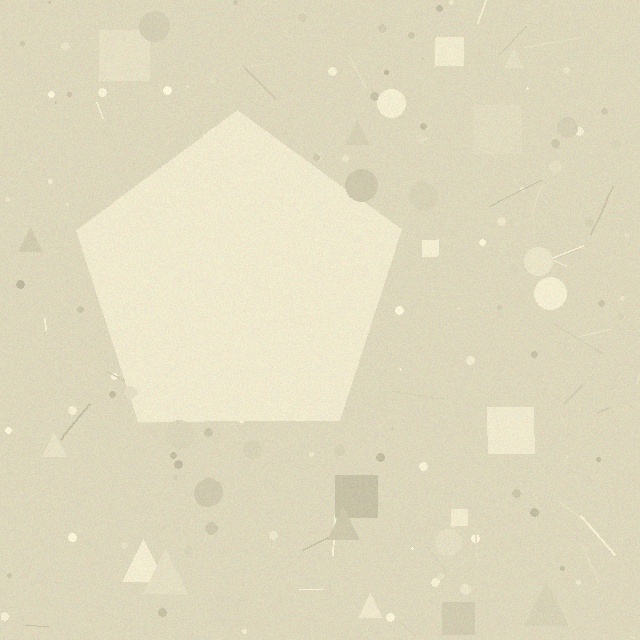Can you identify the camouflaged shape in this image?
The camouflaged shape is a pentagon.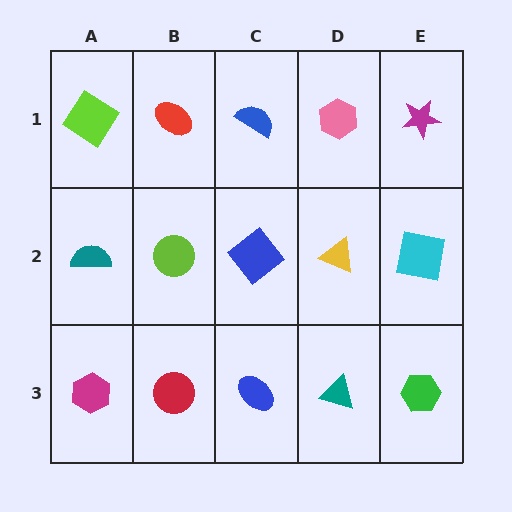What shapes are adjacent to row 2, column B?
A red ellipse (row 1, column B), a red circle (row 3, column B), a teal semicircle (row 2, column A), a blue diamond (row 2, column C).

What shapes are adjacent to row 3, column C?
A blue diamond (row 2, column C), a red circle (row 3, column B), a teal triangle (row 3, column D).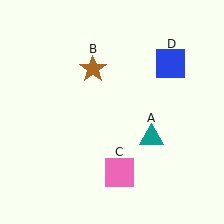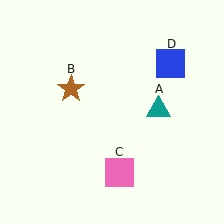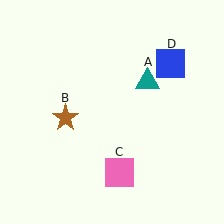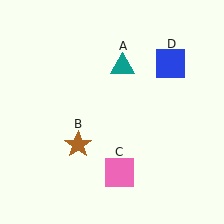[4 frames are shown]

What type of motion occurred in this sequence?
The teal triangle (object A), brown star (object B) rotated counterclockwise around the center of the scene.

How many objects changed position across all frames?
2 objects changed position: teal triangle (object A), brown star (object B).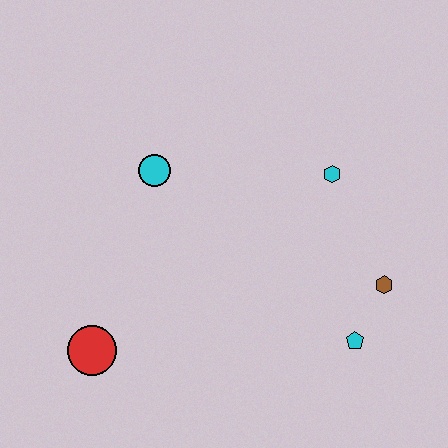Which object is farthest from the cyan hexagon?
The red circle is farthest from the cyan hexagon.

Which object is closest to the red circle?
The cyan circle is closest to the red circle.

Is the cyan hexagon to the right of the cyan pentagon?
No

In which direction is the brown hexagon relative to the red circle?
The brown hexagon is to the right of the red circle.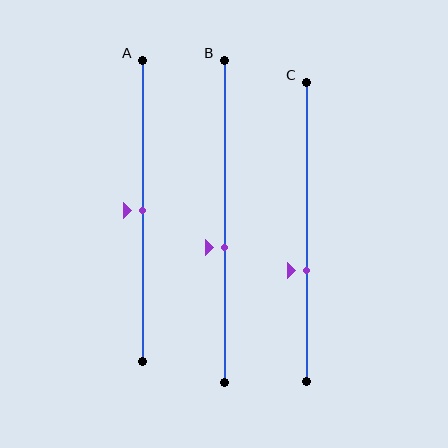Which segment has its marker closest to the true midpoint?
Segment A has its marker closest to the true midpoint.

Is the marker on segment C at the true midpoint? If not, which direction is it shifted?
No, the marker on segment C is shifted downward by about 13% of the segment length.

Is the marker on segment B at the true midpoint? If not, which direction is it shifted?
No, the marker on segment B is shifted downward by about 8% of the segment length.